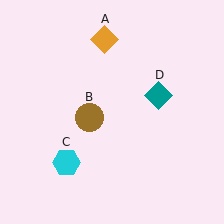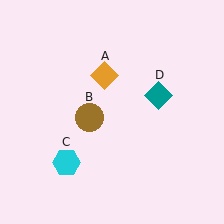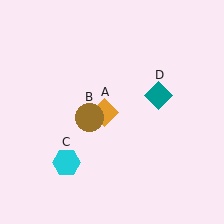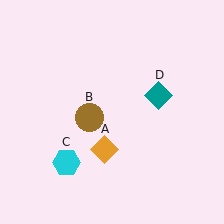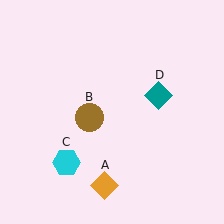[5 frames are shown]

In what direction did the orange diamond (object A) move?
The orange diamond (object A) moved down.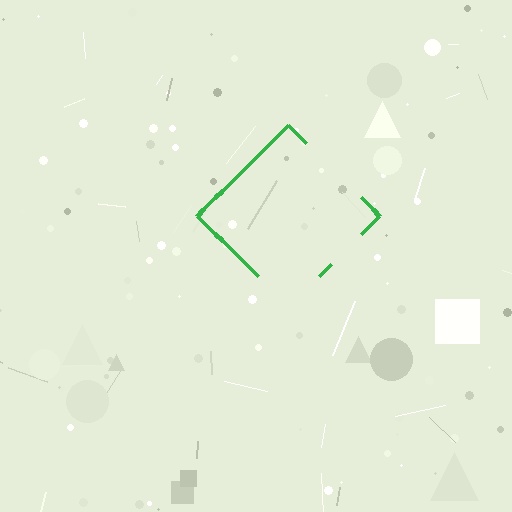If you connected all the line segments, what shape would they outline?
They would outline a diamond.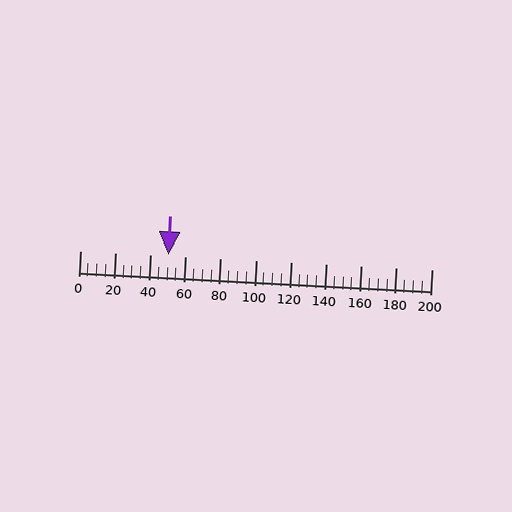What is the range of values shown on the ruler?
The ruler shows values from 0 to 200.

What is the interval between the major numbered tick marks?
The major tick marks are spaced 20 units apart.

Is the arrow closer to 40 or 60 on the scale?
The arrow is closer to 60.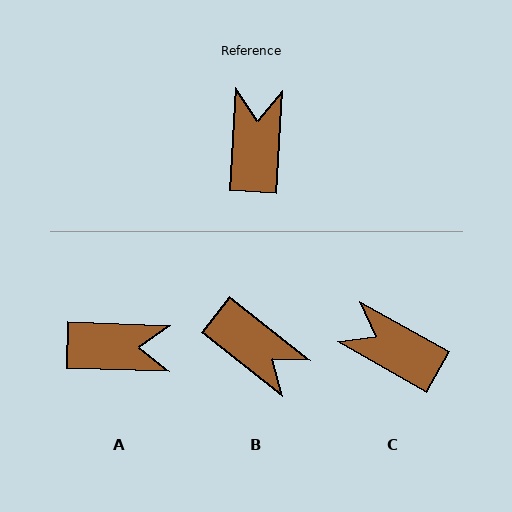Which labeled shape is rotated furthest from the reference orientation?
B, about 125 degrees away.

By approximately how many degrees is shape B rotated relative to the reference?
Approximately 125 degrees clockwise.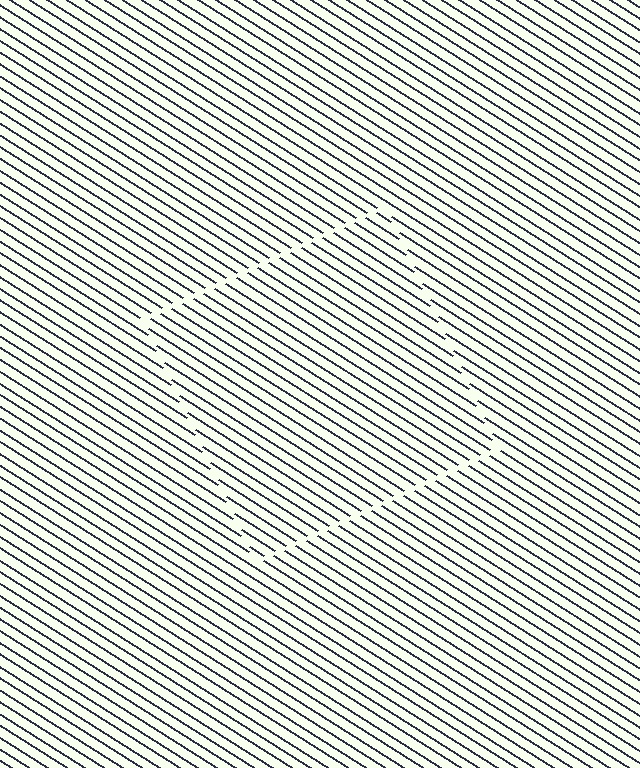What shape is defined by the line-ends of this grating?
An illusory square. The interior of the shape contains the same grating, shifted by half a period — the contour is defined by the phase discontinuity where line-ends from the inner and outer gratings abut.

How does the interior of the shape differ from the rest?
The interior of the shape contains the same grating, shifted by half a period — the contour is defined by the phase discontinuity where line-ends from the inner and outer gratings abut.